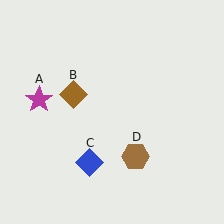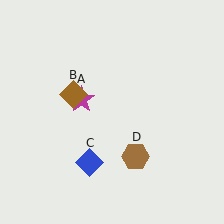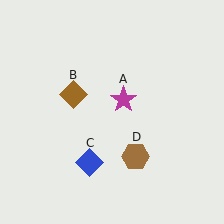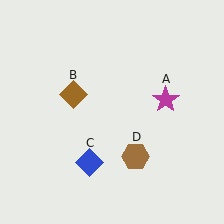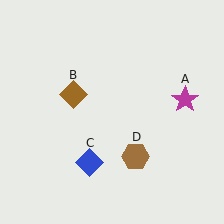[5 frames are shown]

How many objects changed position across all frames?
1 object changed position: magenta star (object A).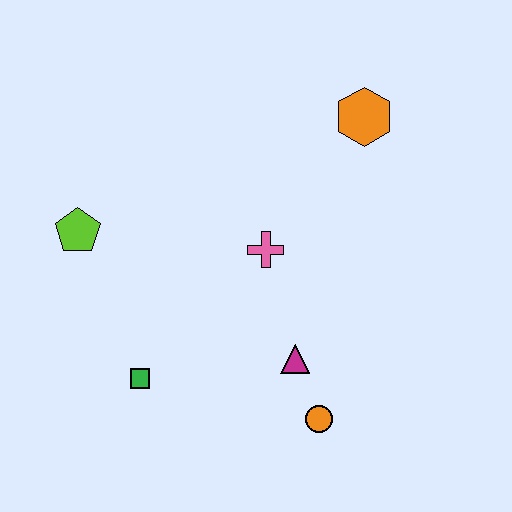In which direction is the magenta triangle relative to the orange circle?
The magenta triangle is above the orange circle.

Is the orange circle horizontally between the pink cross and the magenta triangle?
No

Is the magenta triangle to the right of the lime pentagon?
Yes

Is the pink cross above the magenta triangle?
Yes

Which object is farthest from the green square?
The orange hexagon is farthest from the green square.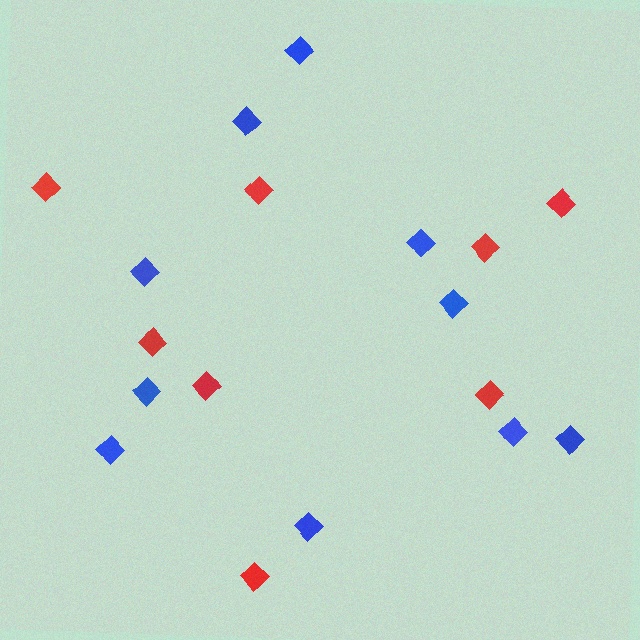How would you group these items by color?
There are 2 groups: one group of red diamonds (8) and one group of blue diamonds (10).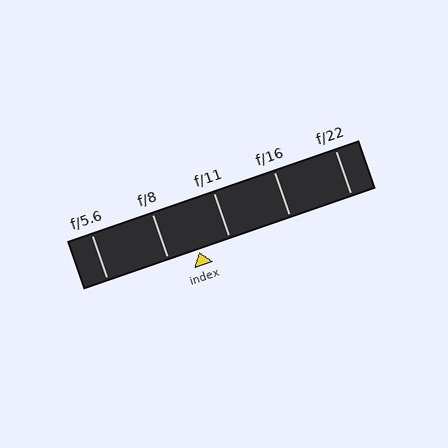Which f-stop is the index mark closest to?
The index mark is closest to f/8.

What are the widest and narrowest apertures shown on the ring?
The widest aperture shown is f/5.6 and the narrowest is f/22.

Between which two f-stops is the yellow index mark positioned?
The index mark is between f/8 and f/11.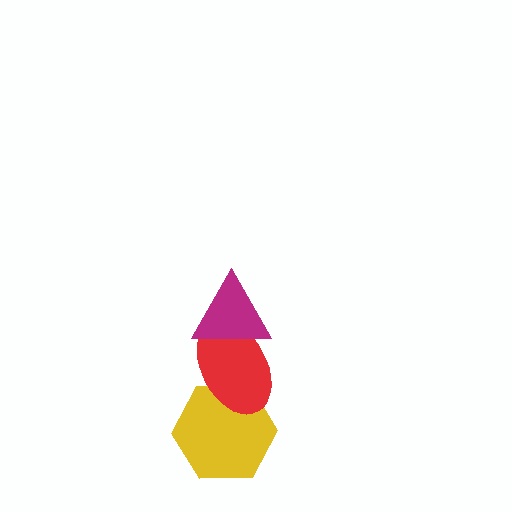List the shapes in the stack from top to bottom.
From top to bottom: the magenta triangle, the red ellipse, the yellow hexagon.